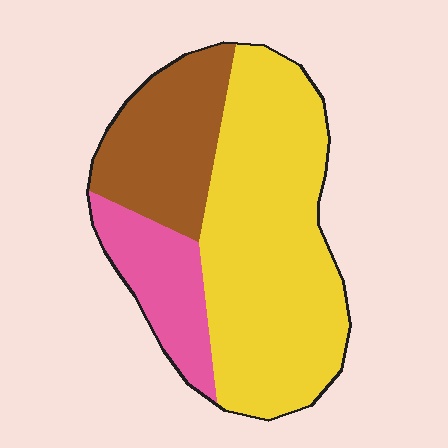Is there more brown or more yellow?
Yellow.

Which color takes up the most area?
Yellow, at roughly 60%.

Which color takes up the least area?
Pink, at roughly 15%.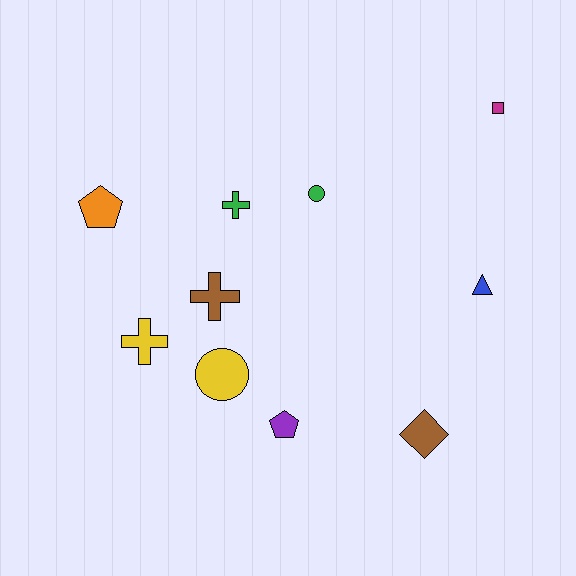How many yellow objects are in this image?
There are 2 yellow objects.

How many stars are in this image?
There are no stars.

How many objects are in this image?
There are 10 objects.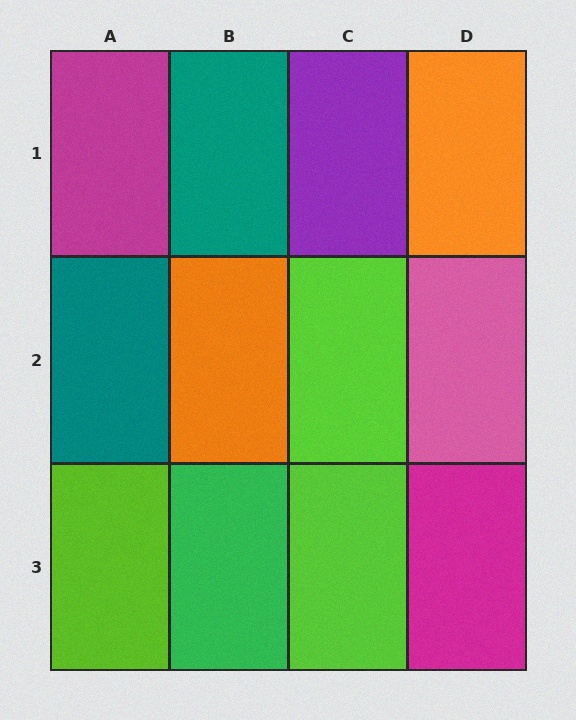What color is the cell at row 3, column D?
Magenta.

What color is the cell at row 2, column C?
Lime.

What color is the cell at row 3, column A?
Lime.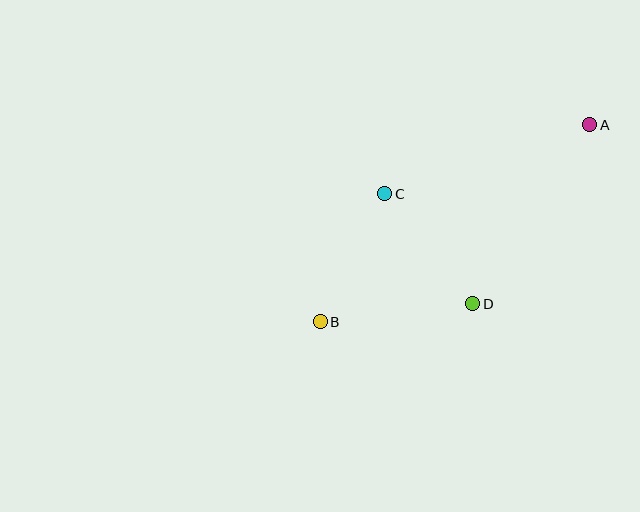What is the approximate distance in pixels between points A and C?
The distance between A and C is approximately 216 pixels.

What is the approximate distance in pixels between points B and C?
The distance between B and C is approximately 143 pixels.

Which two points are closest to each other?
Points C and D are closest to each other.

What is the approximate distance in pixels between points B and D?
The distance between B and D is approximately 153 pixels.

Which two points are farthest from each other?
Points A and B are farthest from each other.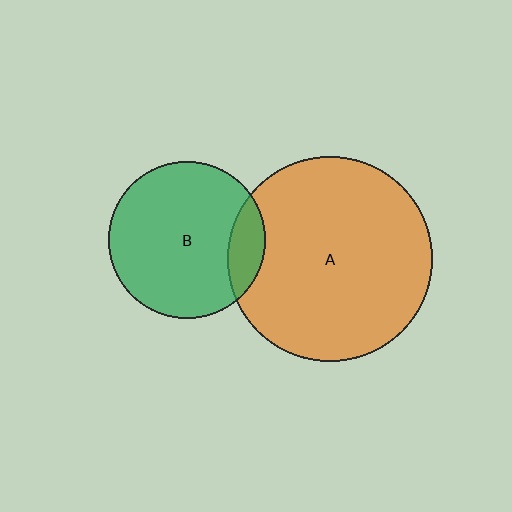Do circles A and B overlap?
Yes.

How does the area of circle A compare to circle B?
Approximately 1.7 times.